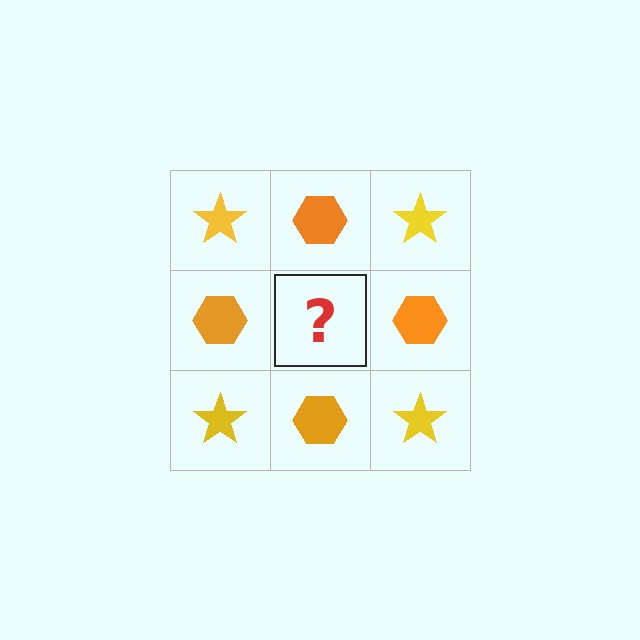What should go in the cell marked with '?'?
The missing cell should contain a yellow star.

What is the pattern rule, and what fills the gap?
The rule is that it alternates yellow star and orange hexagon in a checkerboard pattern. The gap should be filled with a yellow star.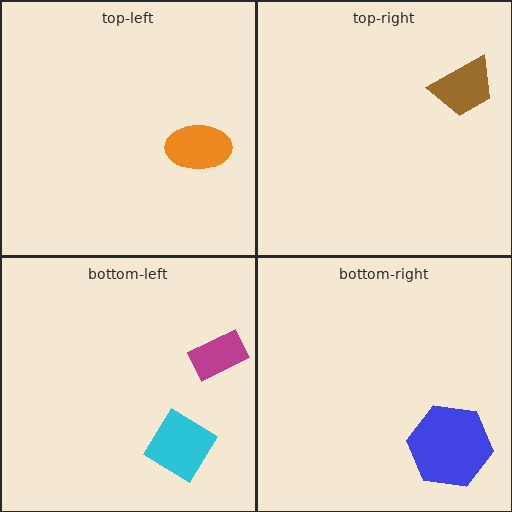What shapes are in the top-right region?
The brown trapezoid.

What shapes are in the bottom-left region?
The cyan diamond, the magenta rectangle.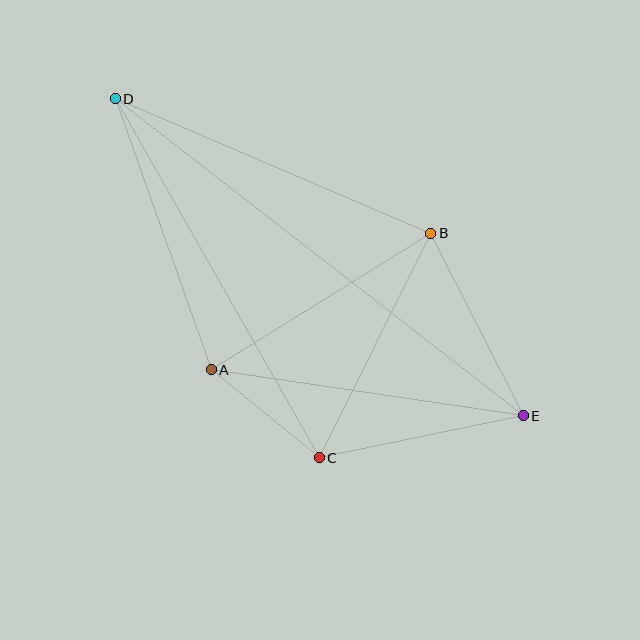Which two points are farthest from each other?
Points D and E are farthest from each other.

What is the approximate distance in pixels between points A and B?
The distance between A and B is approximately 259 pixels.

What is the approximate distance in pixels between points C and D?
The distance between C and D is approximately 413 pixels.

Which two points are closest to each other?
Points A and C are closest to each other.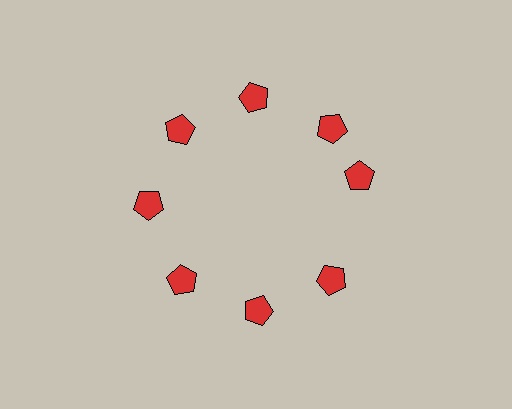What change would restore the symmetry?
The symmetry would be restored by rotating it back into even spacing with its neighbors so that all 8 pentagons sit at equal angles and equal distance from the center.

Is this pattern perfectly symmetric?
No. The 8 red pentagons are arranged in a ring, but one element near the 3 o'clock position is rotated out of alignment along the ring, breaking the 8-fold rotational symmetry.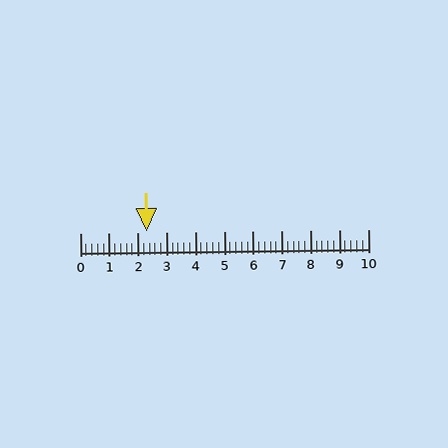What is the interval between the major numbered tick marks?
The major tick marks are spaced 1 units apart.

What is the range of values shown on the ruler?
The ruler shows values from 0 to 10.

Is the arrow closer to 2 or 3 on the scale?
The arrow is closer to 2.